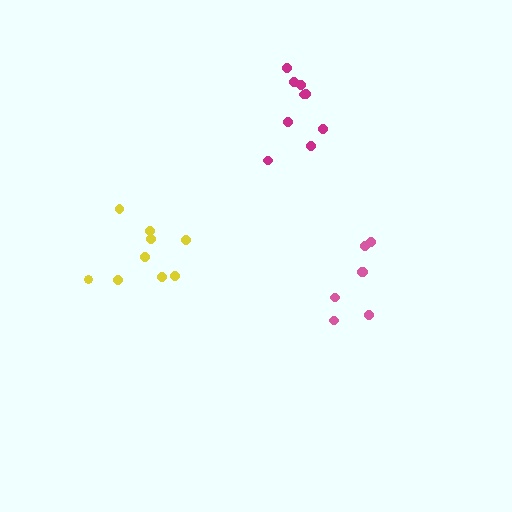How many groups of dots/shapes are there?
There are 3 groups.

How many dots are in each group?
Group 1: 9 dots, Group 2: 7 dots, Group 3: 9 dots (25 total).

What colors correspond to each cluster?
The clusters are colored: yellow, pink, magenta.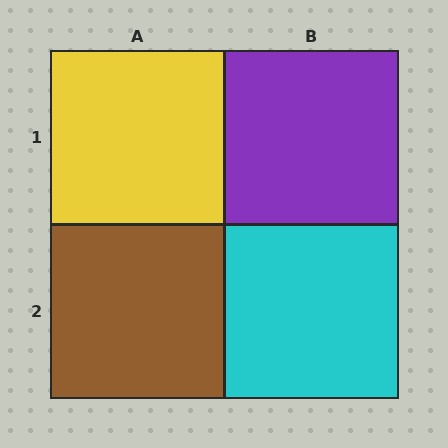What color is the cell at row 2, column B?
Cyan.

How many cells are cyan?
1 cell is cyan.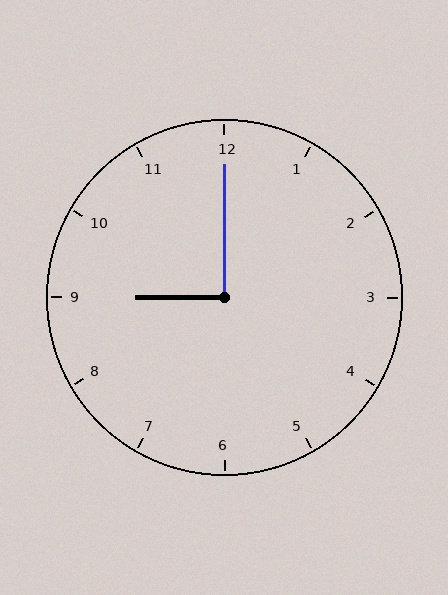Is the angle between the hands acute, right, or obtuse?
It is right.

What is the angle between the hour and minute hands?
Approximately 90 degrees.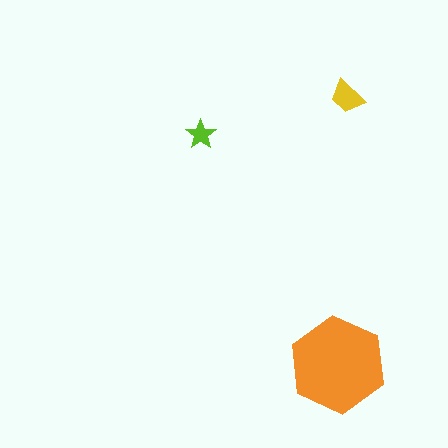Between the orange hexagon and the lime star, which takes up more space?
The orange hexagon.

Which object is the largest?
The orange hexagon.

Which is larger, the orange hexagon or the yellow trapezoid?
The orange hexagon.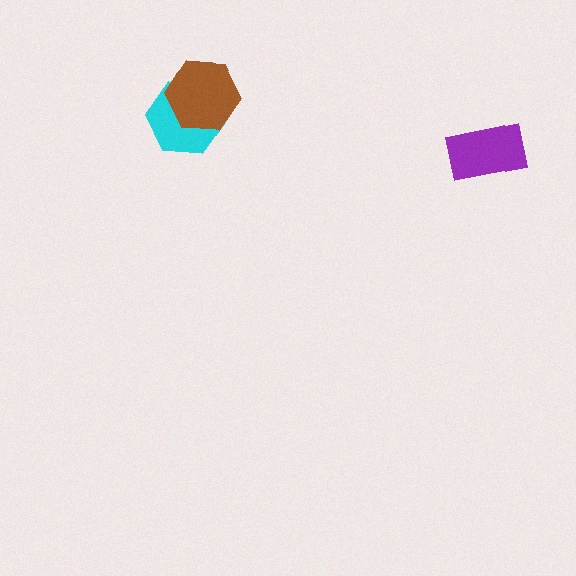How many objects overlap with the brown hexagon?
1 object overlaps with the brown hexagon.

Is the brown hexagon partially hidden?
No, no other shape covers it.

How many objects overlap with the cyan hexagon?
1 object overlaps with the cyan hexagon.